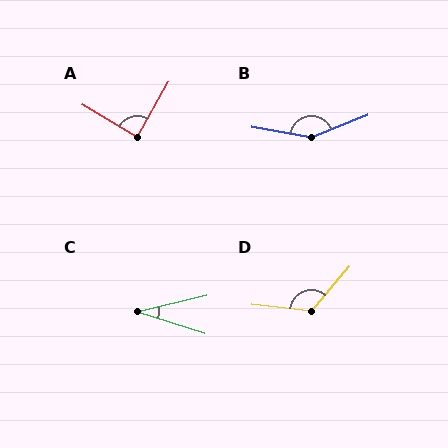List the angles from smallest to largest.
C (31°), A (89°), D (124°), B (148°).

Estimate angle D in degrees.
Approximately 124 degrees.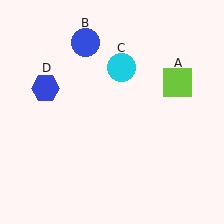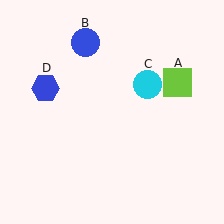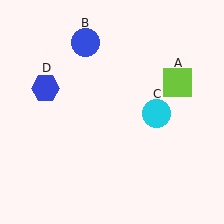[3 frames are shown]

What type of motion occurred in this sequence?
The cyan circle (object C) rotated clockwise around the center of the scene.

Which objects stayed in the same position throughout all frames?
Lime square (object A) and blue circle (object B) and blue hexagon (object D) remained stationary.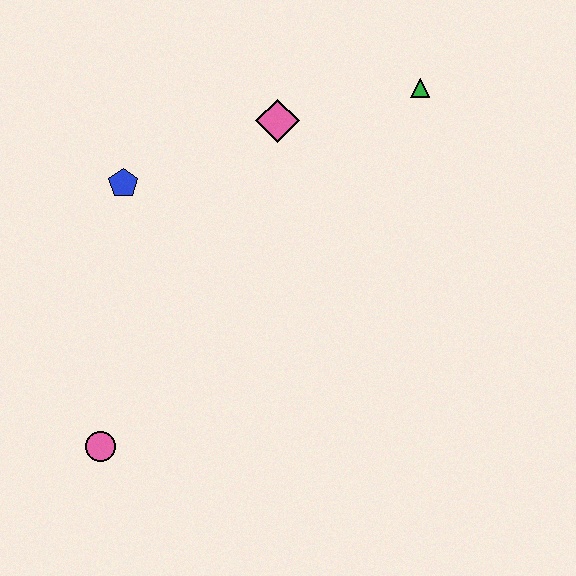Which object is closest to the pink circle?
The blue pentagon is closest to the pink circle.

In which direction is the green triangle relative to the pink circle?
The green triangle is above the pink circle.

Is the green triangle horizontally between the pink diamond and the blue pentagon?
No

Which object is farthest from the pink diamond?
The pink circle is farthest from the pink diamond.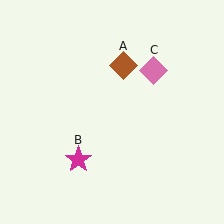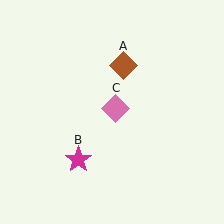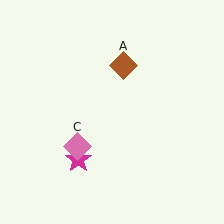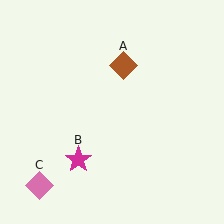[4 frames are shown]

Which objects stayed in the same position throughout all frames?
Brown diamond (object A) and magenta star (object B) remained stationary.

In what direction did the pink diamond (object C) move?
The pink diamond (object C) moved down and to the left.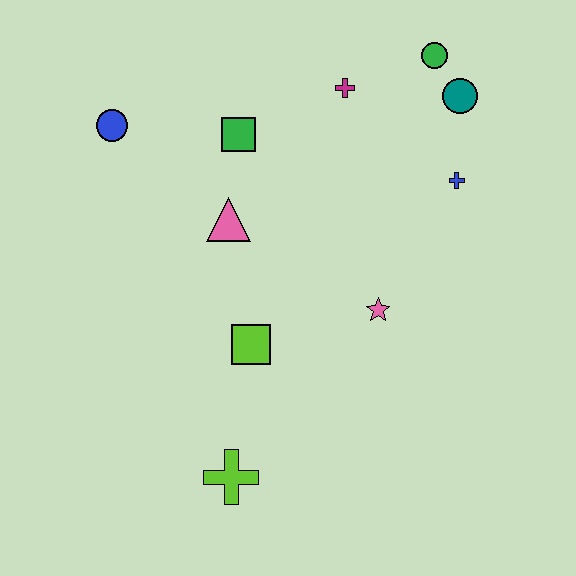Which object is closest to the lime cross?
The lime square is closest to the lime cross.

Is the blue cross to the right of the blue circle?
Yes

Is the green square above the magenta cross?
No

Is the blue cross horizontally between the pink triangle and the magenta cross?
No